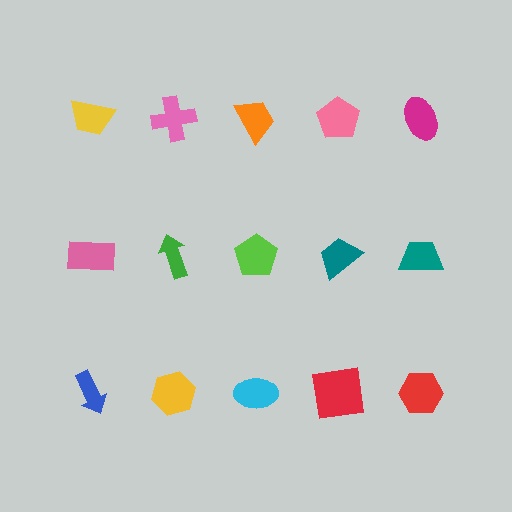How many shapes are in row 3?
5 shapes.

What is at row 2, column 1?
A pink rectangle.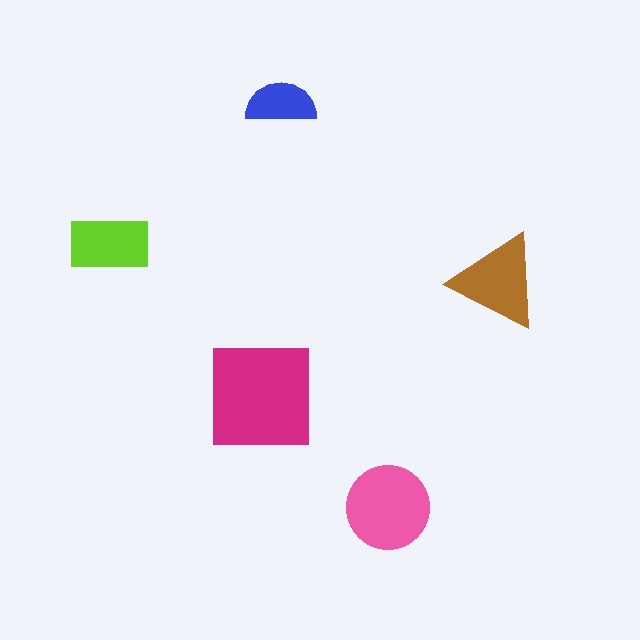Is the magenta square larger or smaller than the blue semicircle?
Larger.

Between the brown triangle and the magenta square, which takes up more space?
The magenta square.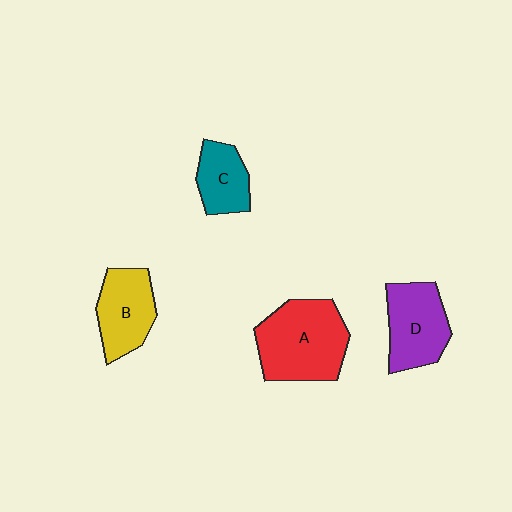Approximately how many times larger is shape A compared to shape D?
Approximately 1.3 times.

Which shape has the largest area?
Shape A (red).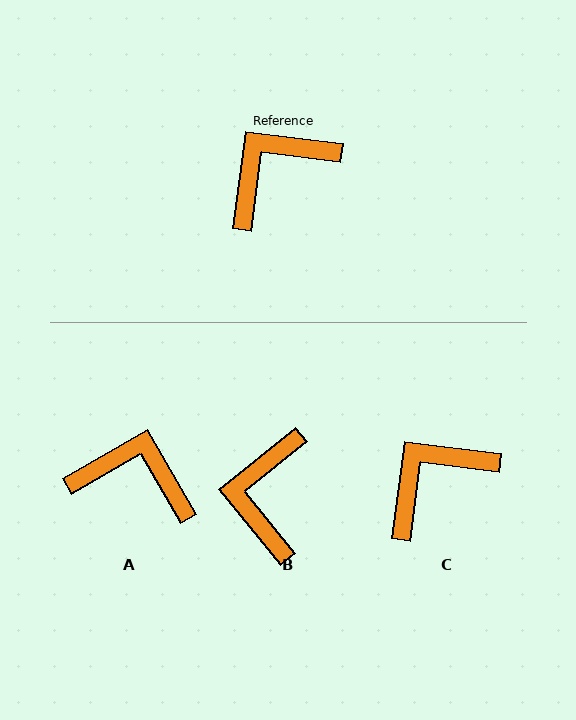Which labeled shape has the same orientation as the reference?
C.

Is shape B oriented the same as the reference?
No, it is off by about 46 degrees.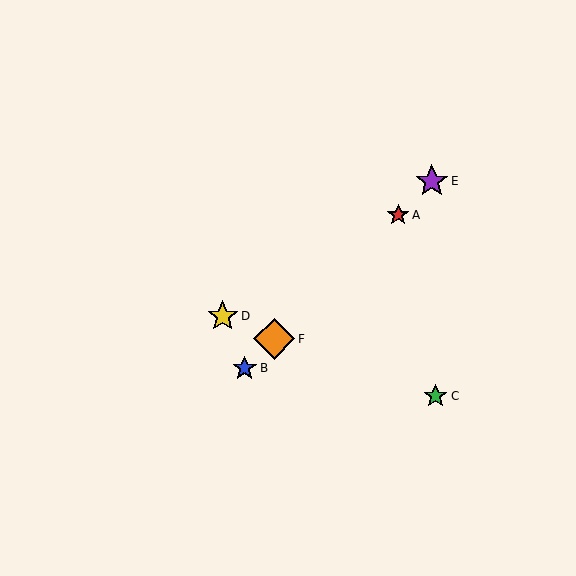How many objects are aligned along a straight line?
4 objects (A, B, E, F) are aligned along a straight line.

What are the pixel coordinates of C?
Object C is at (436, 396).